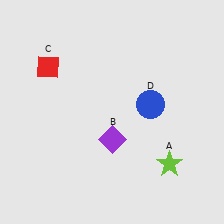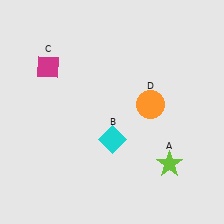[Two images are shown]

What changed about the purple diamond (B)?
In Image 1, B is purple. In Image 2, it changed to cyan.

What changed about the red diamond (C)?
In Image 1, C is red. In Image 2, it changed to magenta.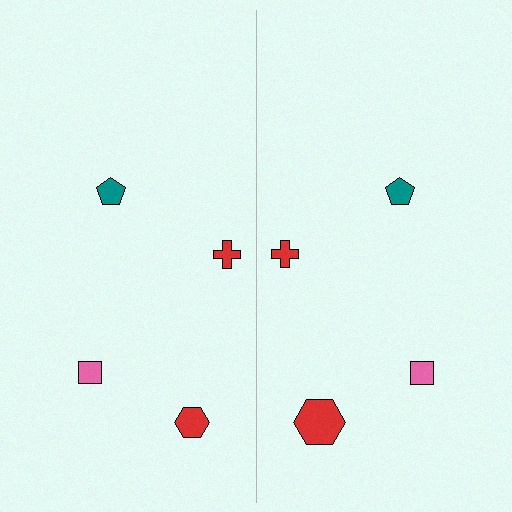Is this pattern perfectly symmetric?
No, the pattern is not perfectly symmetric. The red hexagon on the right side has a different size than its mirror counterpart.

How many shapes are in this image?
There are 8 shapes in this image.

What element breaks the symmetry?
The red hexagon on the right side has a different size than its mirror counterpart.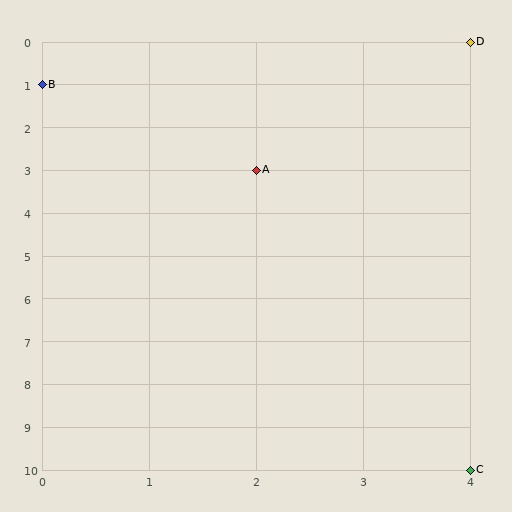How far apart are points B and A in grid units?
Points B and A are 2 columns and 2 rows apart (about 2.8 grid units diagonally).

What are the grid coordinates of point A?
Point A is at grid coordinates (2, 3).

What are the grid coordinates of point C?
Point C is at grid coordinates (4, 10).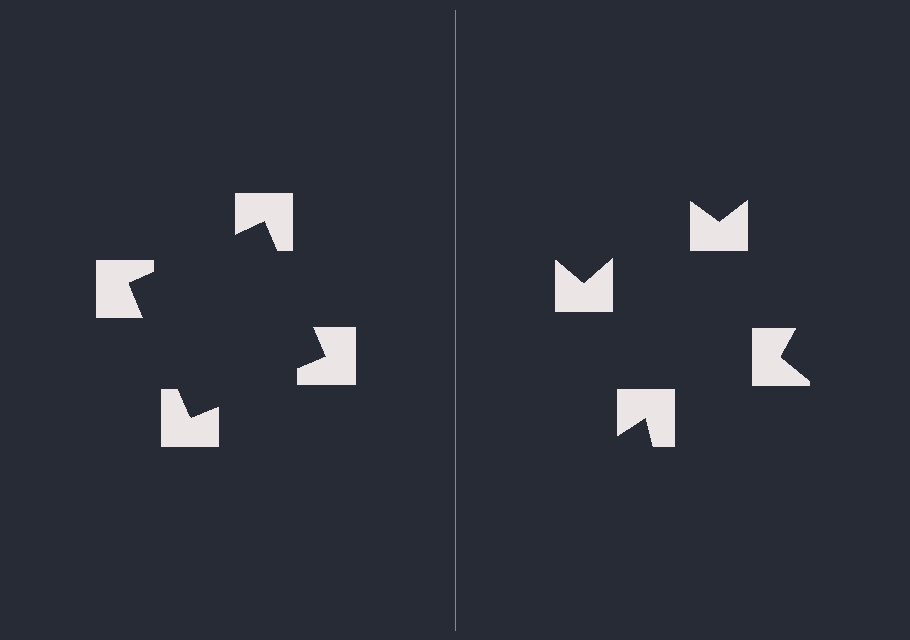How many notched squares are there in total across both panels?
8 — 4 on each side.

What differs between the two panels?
The notched squares are positioned identically on both sides; only the wedge orientations differ. On the left they align to a square; on the right they are misaligned.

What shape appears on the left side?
An illusory square.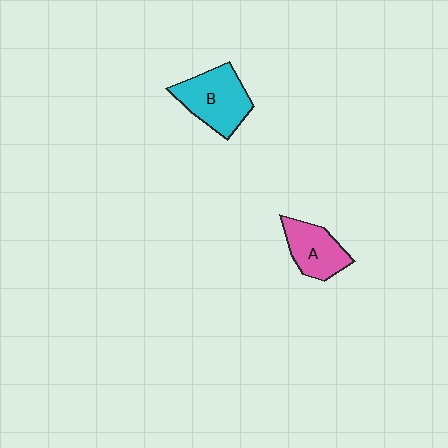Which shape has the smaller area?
Shape A (pink).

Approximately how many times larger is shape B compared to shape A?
Approximately 1.3 times.